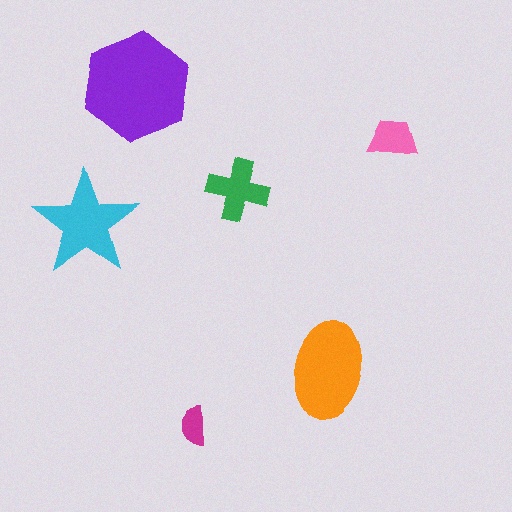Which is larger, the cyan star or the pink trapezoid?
The cyan star.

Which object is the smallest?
The magenta semicircle.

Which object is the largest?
The purple hexagon.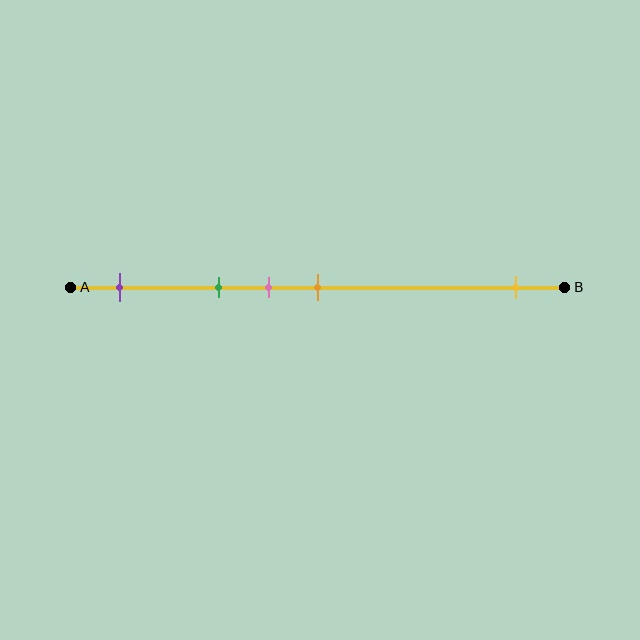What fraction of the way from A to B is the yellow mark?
The yellow mark is approximately 90% (0.9) of the way from A to B.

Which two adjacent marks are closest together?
The pink and orange marks are the closest adjacent pair.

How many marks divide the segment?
There are 5 marks dividing the segment.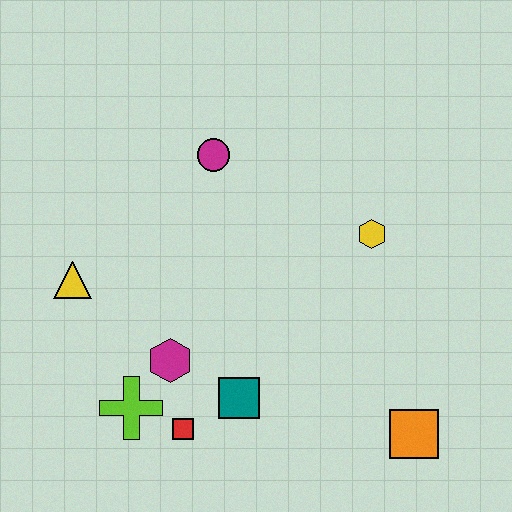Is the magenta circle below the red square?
No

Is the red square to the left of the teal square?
Yes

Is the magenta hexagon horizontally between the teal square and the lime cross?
Yes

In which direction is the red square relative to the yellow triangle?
The red square is below the yellow triangle.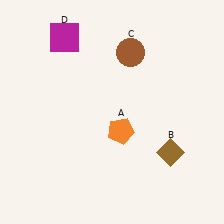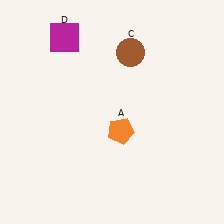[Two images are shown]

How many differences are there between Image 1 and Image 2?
There is 1 difference between the two images.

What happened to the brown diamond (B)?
The brown diamond (B) was removed in Image 2. It was in the bottom-right area of Image 1.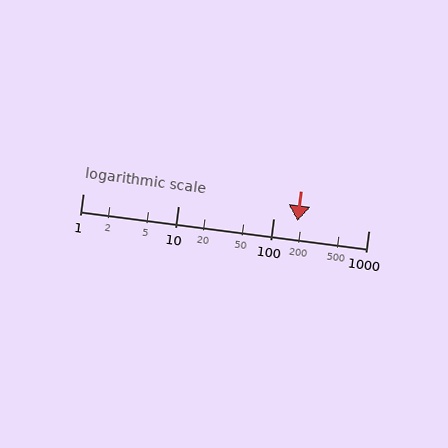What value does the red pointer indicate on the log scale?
The pointer indicates approximately 180.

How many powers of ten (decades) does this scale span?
The scale spans 3 decades, from 1 to 1000.